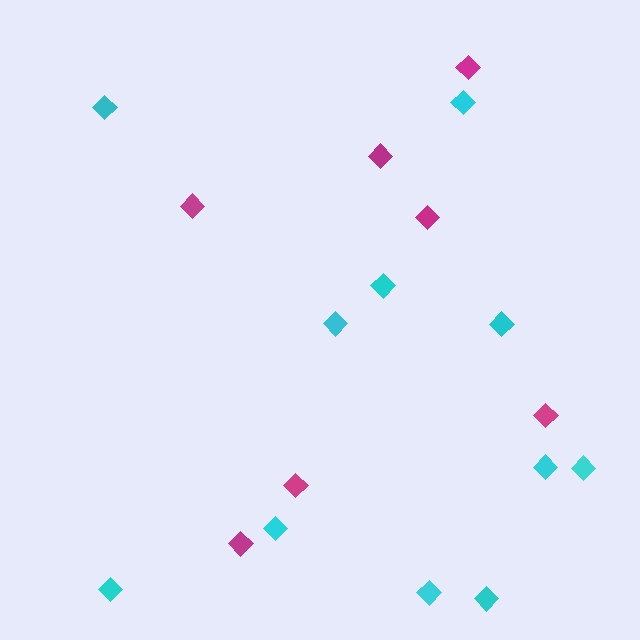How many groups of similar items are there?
There are 2 groups: one group of cyan diamonds (11) and one group of magenta diamonds (7).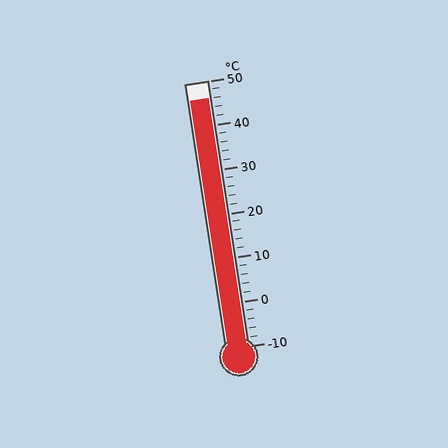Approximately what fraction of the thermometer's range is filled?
The thermometer is filled to approximately 95% of its range.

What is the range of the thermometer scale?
The thermometer scale ranges from -10°C to 50°C.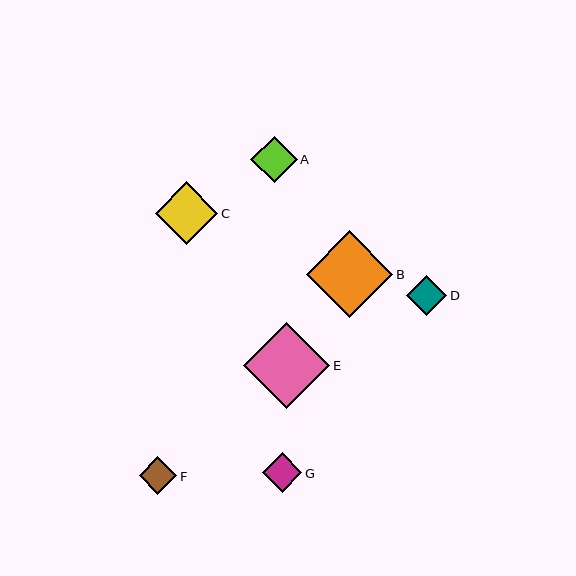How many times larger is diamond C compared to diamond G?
Diamond C is approximately 1.6 times the size of diamond G.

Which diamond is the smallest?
Diamond F is the smallest with a size of approximately 38 pixels.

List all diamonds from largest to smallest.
From largest to smallest: B, E, C, A, D, G, F.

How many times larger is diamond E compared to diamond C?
Diamond E is approximately 1.4 times the size of diamond C.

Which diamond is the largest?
Diamond B is the largest with a size of approximately 87 pixels.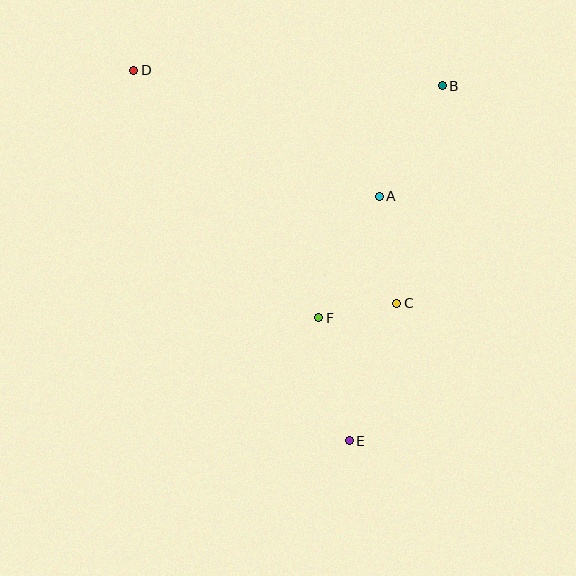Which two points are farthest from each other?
Points D and E are farthest from each other.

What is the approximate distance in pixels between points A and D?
The distance between A and D is approximately 276 pixels.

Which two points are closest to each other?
Points C and F are closest to each other.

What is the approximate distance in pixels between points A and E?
The distance between A and E is approximately 246 pixels.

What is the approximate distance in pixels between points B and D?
The distance between B and D is approximately 309 pixels.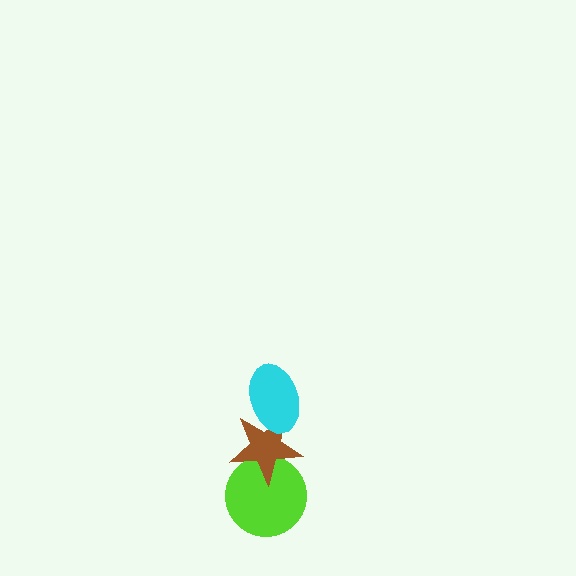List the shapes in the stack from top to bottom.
From top to bottom: the cyan ellipse, the brown star, the lime circle.